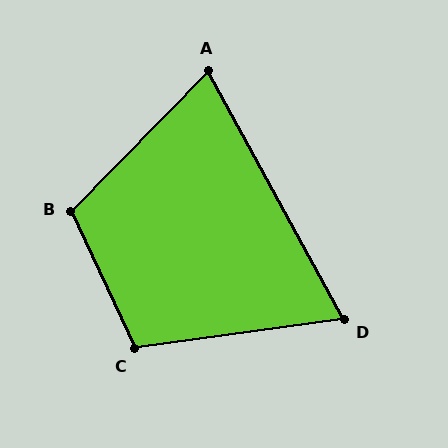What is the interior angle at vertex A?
Approximately 73 degrees (acute).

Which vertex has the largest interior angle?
B, at approximately 111 degrees.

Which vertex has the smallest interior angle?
D, at approximately 69 degrees.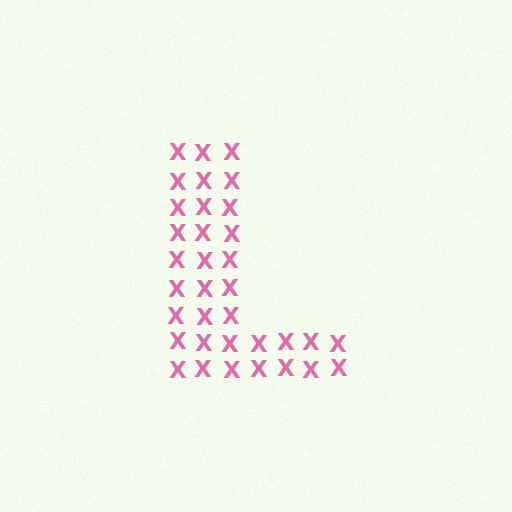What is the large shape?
The large shape is the letter L.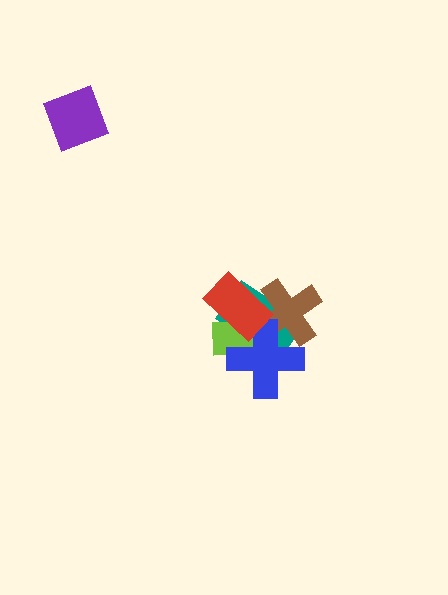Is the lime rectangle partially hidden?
Yes, it is partially covered by another shape.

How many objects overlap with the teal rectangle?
4 objects overlap with the teal rectangle.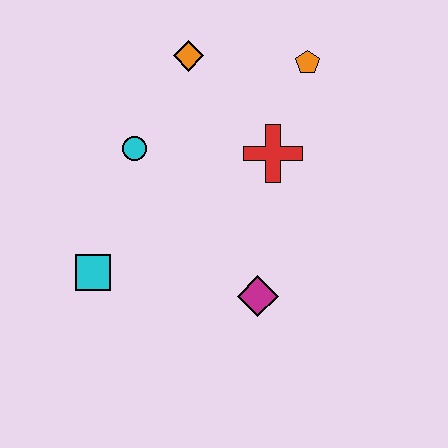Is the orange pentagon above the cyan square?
Yes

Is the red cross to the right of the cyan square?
Yes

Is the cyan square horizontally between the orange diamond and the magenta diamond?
No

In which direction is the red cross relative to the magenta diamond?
The red cross is above the magenta diamond.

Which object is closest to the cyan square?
The cyan circle is closest to the cyan square.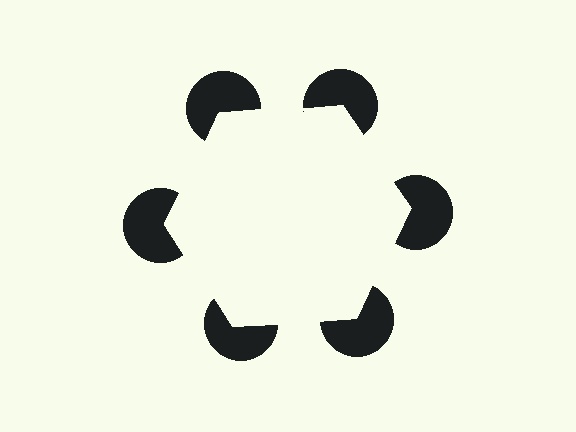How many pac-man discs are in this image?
There are 6 — one at each vertex of the illusory hexagon.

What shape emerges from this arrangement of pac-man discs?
An illusory hexagon — its edges are inferred from the aligned wedge cuts in the pac-man discs, not physically drawn.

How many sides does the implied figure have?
6 sides.